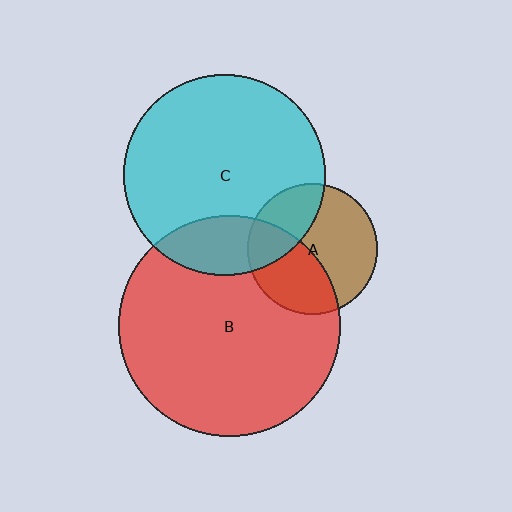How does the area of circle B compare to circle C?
Approximately 1.2 times.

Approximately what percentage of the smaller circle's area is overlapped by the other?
Approximately 40%.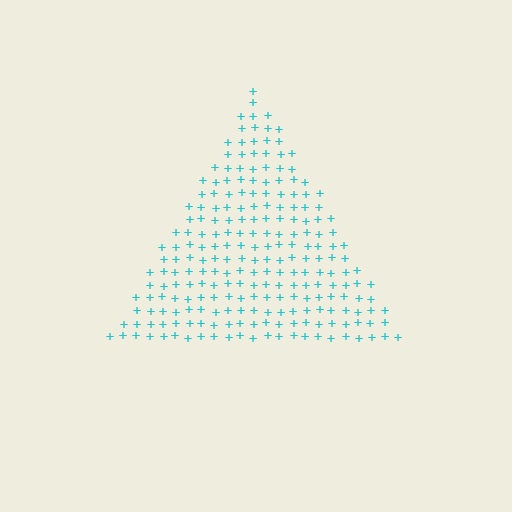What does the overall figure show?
The overall figure shows a triangle.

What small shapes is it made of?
It is made of small plus signs.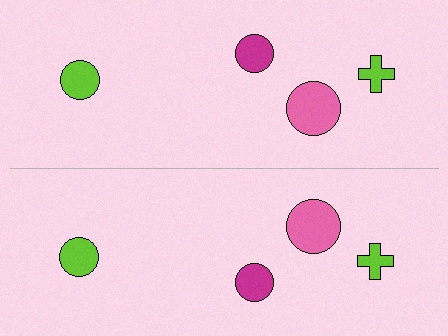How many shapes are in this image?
There are 8 shapes in this image.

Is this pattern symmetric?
Yes, this pattern has bilateral (reflection) symmetry.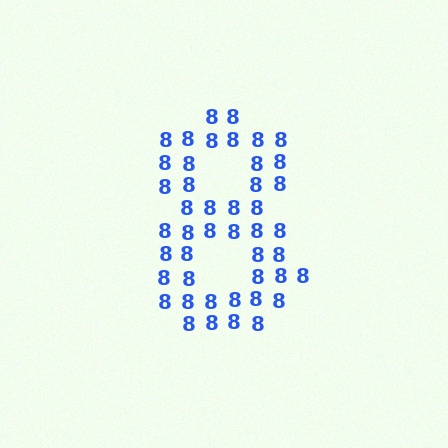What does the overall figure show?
The overall figure shows the digit 8.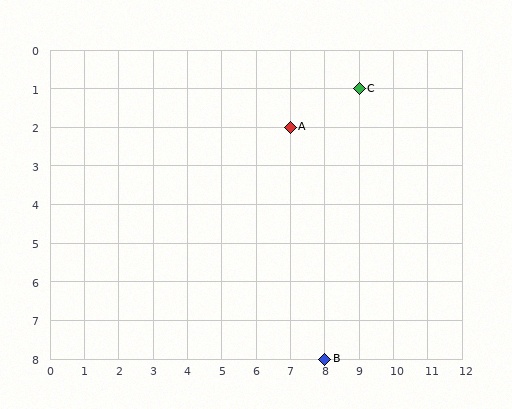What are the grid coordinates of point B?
Point B is at grid coordinates (8, 8).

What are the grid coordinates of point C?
Point C is at grid coordinates (9, 1).